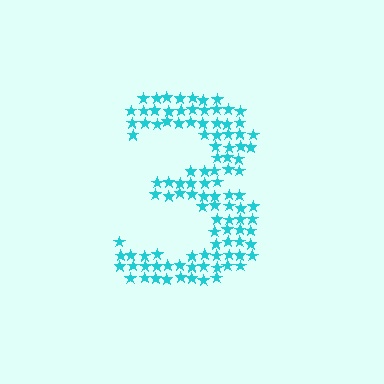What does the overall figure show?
The overall figure shows the digit 3.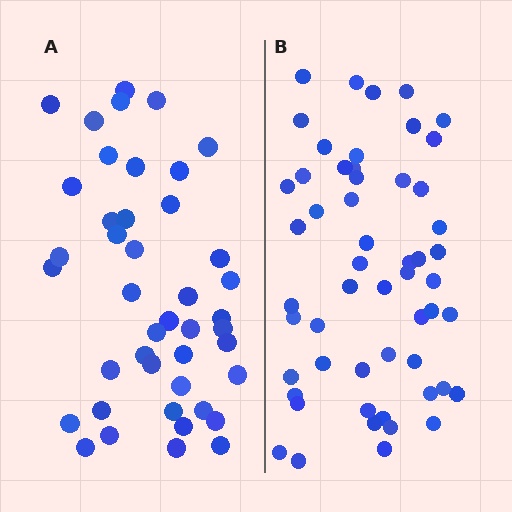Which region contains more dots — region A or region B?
Region B (the right region) has more dots.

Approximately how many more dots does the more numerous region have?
Region B has roughly 12 or so more dots than region A.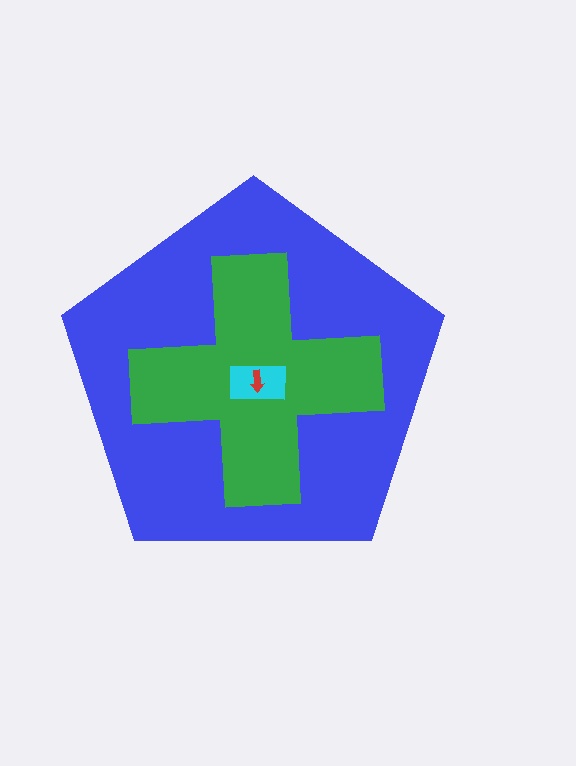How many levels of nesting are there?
4.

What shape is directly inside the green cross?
The cyan rectangle.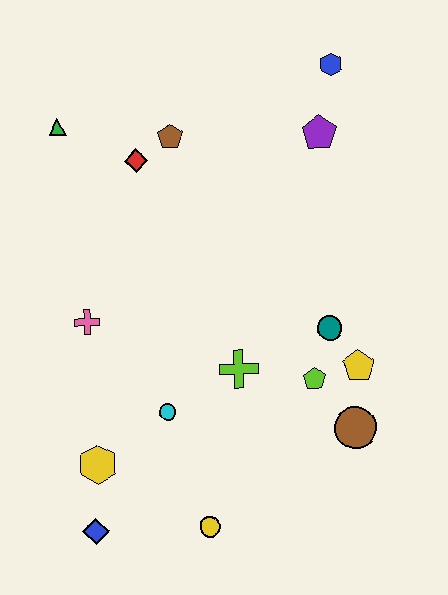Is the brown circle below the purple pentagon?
Yes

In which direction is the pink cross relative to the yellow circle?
The pink cross is above the yellow circle.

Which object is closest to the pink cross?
The cyan circle is closest to the pink cross.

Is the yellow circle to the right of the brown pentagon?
Yes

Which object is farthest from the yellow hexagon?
The blue hexagon is farthest from the yellow hexagon.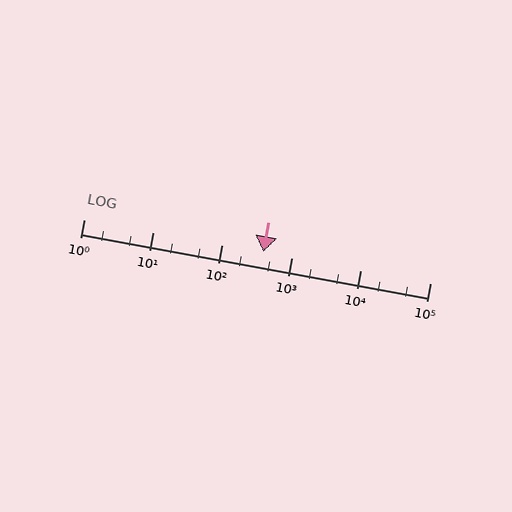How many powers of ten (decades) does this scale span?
The scale spans 5 decades, from 1 to 100000.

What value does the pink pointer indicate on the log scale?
The pointer indicates approximately 390.